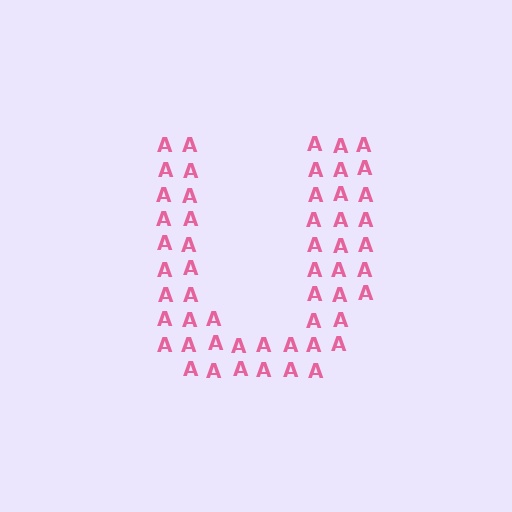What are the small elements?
The small elements are letter A's.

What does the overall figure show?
The overall figure shows the letter U.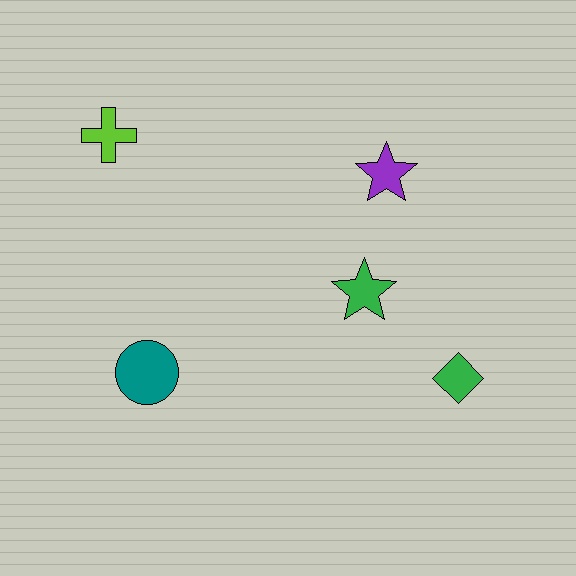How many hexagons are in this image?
There are no hexagons.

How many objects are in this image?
There are 5 objects.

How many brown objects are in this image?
There are no brown objects.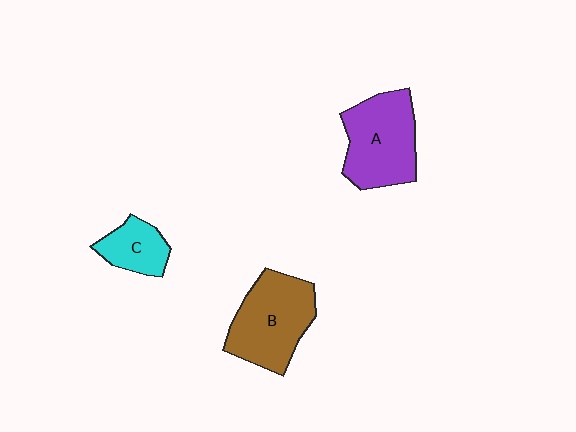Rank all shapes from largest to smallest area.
From largest to smallest: B (brown), A (purple), C (cyan).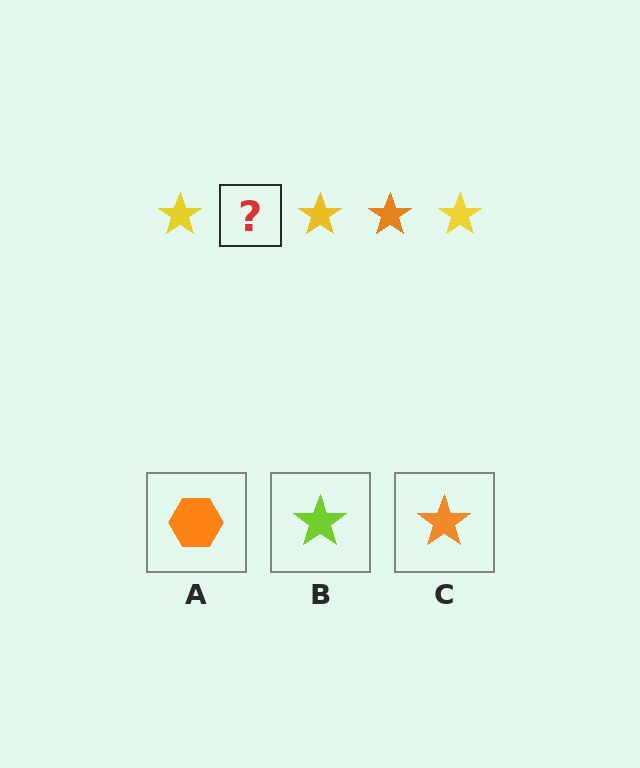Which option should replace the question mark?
Option C.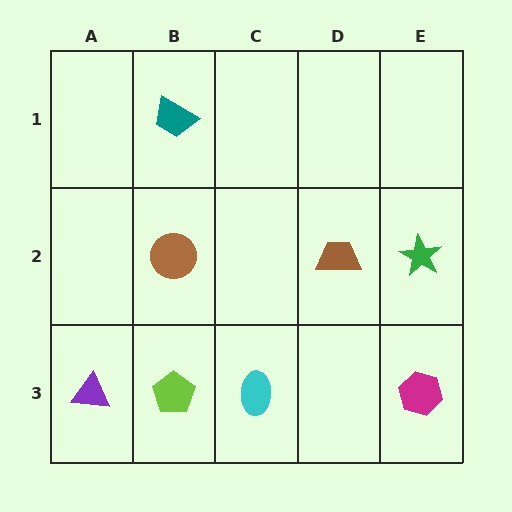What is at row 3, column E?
A magenta hexagon.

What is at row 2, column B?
A brown circle.